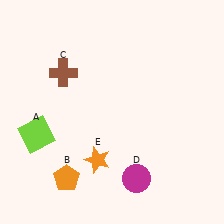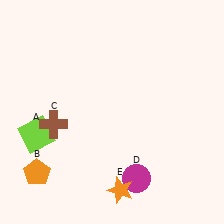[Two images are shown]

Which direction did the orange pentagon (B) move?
The orange pentagon (B) moved left.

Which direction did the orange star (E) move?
The orange star (E) moved down.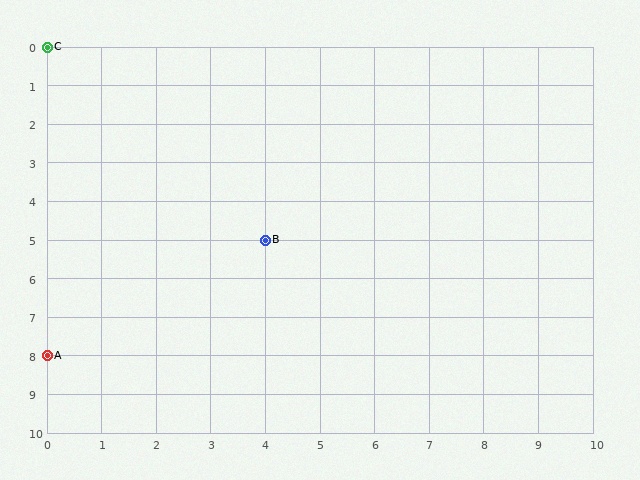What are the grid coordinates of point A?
Point A is at grid coordinates (0, 8).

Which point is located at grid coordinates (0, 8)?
Point A is at (0, 8).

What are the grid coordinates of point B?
Point B is at grid coordinates (4, 5).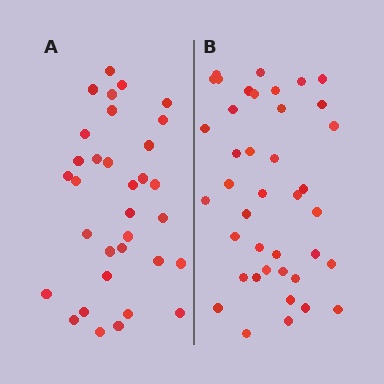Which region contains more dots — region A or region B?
Region B (the right region) has more dots.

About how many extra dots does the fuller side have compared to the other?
Region B has roughly 8 or so more dots than region A.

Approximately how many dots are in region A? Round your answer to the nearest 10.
About 30 dots. (The exact count is 33, which rounds to 30.)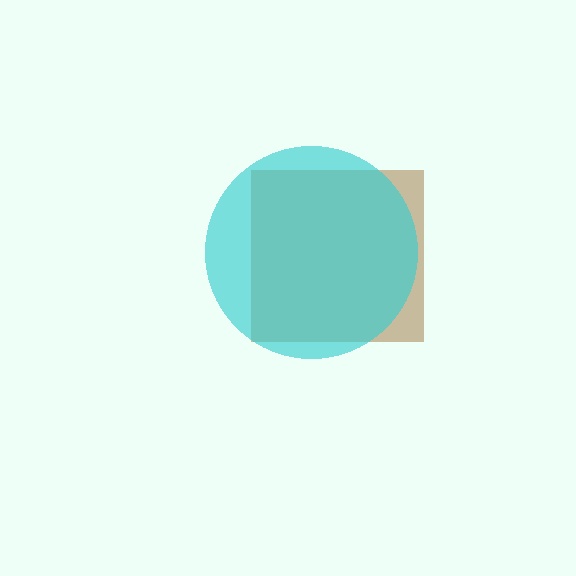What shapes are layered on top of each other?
The layered shapes are: a brown square, a cyan circle.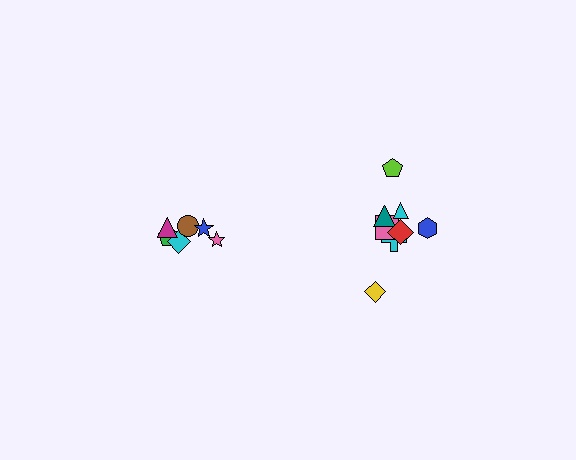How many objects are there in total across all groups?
There are 14 objects.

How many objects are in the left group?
There are 6 objects.